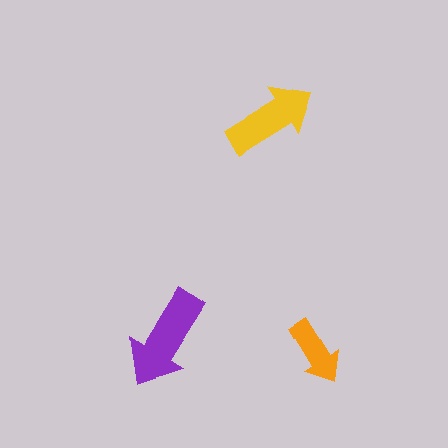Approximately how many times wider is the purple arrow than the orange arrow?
About 1.5 times wider.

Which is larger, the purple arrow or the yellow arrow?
The purple one.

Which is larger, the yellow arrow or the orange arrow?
The yellow one.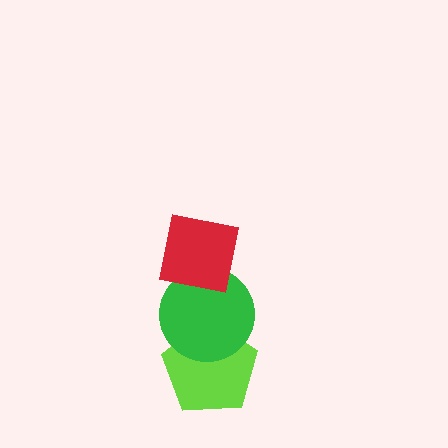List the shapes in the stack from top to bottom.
From top to bottom: the red square, the green circle, the lime pentagon.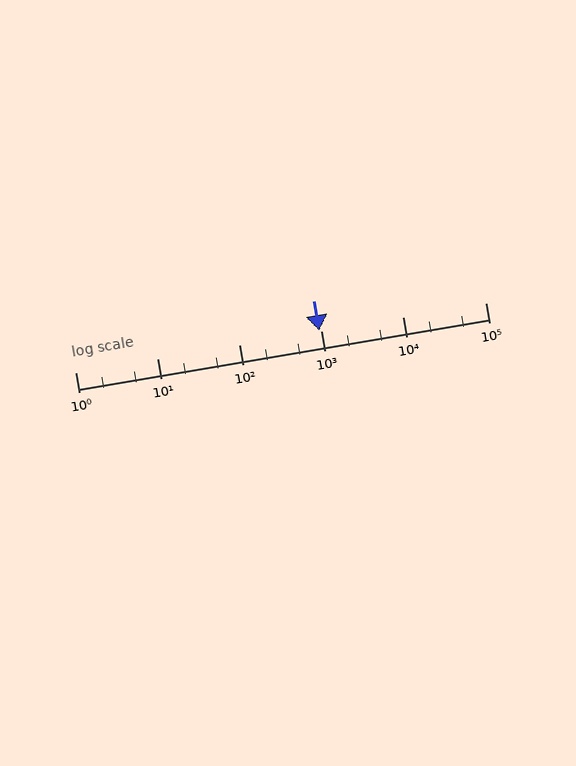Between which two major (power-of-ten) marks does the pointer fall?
The pointer is between 100 and 1000.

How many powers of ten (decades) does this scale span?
The scale spans 5 decades, from 1 to 100000.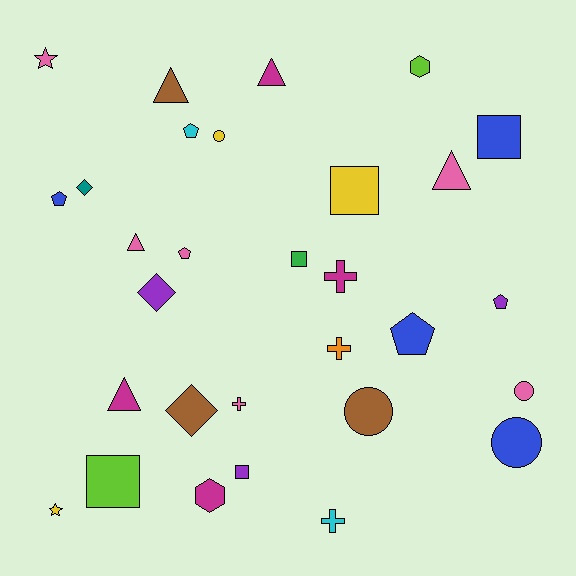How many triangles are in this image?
There are 5 triangles.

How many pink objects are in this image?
There are 6 pink objects.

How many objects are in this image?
There are 30 objects.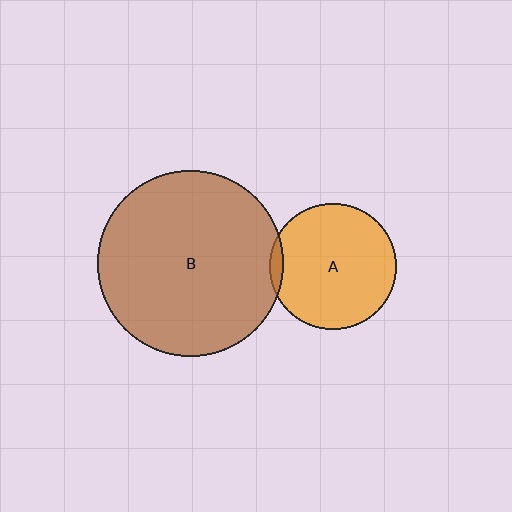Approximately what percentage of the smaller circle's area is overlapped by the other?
Approximately 5%.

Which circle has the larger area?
Circle B (brown).